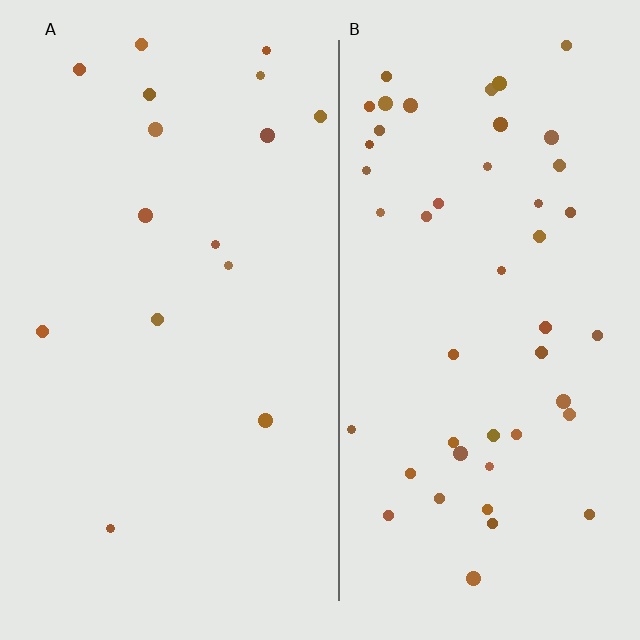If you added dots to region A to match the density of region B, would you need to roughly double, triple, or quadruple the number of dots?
Approximately triple.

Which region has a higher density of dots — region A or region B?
B (the right).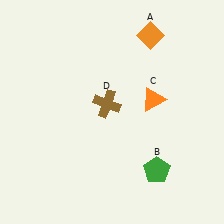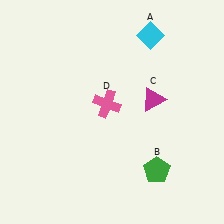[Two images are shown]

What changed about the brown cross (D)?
In Image 1, D is brown. In Image 2, it changed to pink.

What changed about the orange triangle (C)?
In Image 1, C is orange. In Image 2, it changed to magenta.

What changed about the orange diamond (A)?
In Image 1, A is orange. In Image 2, it changed to cyan.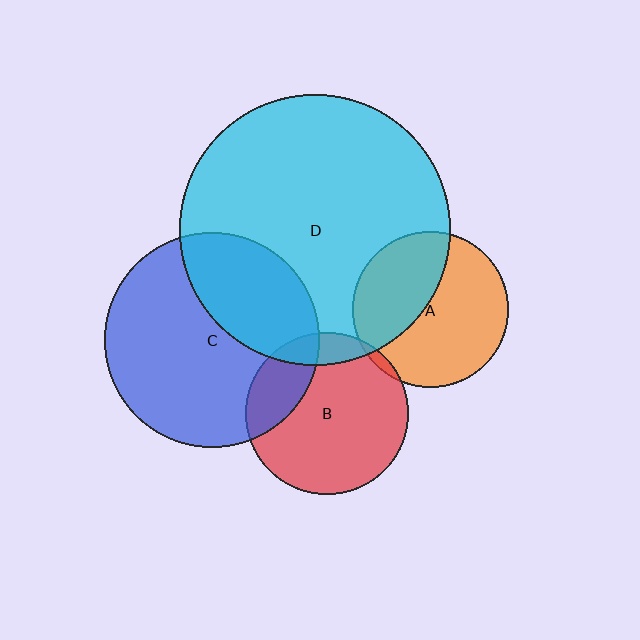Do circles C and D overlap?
Yes.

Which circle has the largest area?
Circle D (cyan).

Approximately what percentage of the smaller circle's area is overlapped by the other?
Approximately 35%.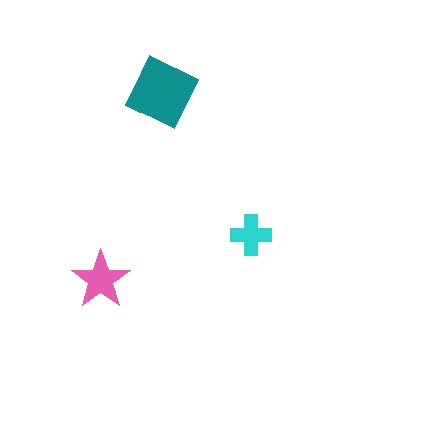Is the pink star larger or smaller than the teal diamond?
Smaller.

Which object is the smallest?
The cyan cross.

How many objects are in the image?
There are 3 objects in the image.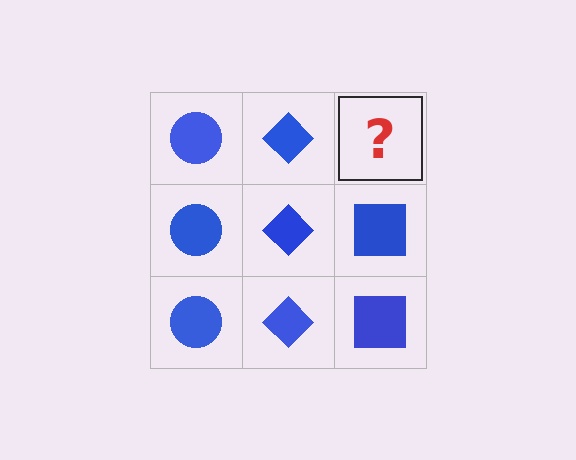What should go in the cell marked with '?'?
The missing cell should contain a blue square.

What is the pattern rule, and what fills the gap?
The rule is that each column has a consistent shape. The gap should be filled with a blue square.